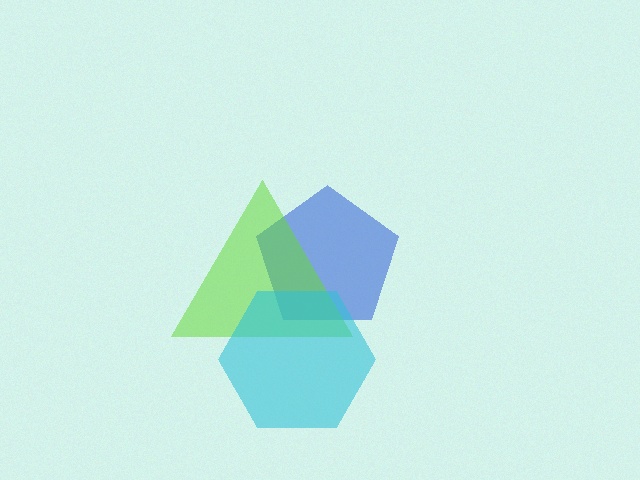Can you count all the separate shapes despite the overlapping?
Yes, there are 3 separate shapes.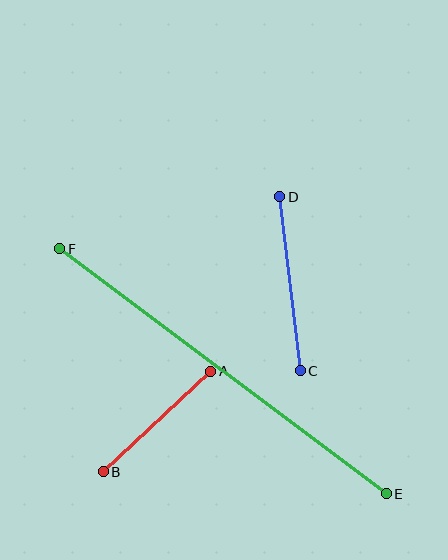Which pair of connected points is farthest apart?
Points E and F are farthest apart.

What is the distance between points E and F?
The distance is approximately 408 pixels.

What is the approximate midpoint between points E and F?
The midpoint is at approximately (223, 371) pixels.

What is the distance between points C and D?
The distance is approximately 175 pixels.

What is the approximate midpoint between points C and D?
The midpoint is at approximately (290, 284) pixels.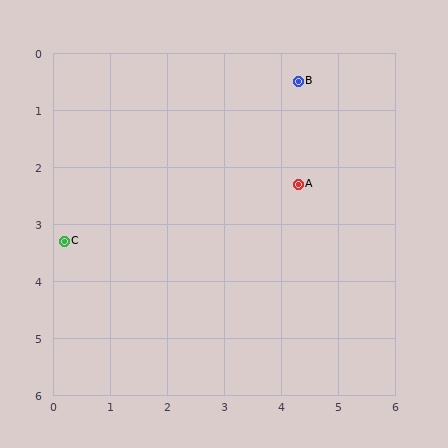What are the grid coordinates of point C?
Point C is at approximately (0.2, 3.3).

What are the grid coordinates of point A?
Point A is at approximately (4.3, 2.3).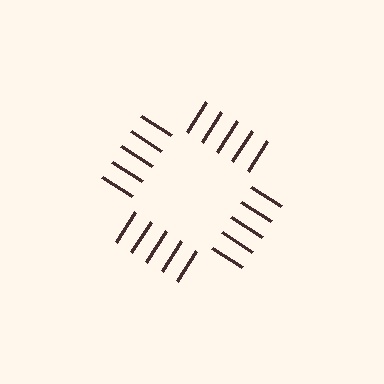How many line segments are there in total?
20 — 5 along each of the 4 edges.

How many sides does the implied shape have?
4 sides — the line-ends trace a square.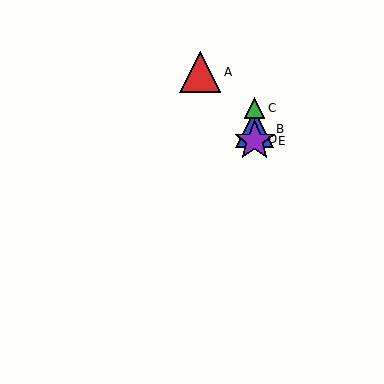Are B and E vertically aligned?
Yes, both are at x≈255.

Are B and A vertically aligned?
No, B is at x≈255 and A is at x≈200.